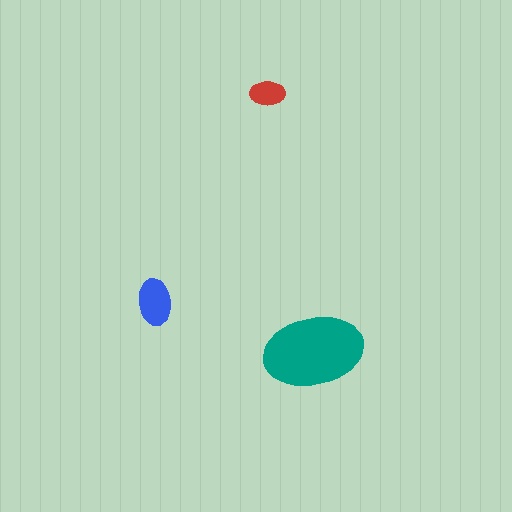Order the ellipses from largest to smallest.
the teal one, the blue one, the red one.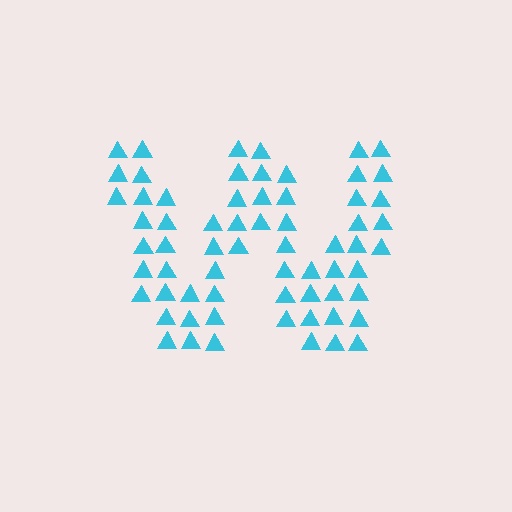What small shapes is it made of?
It is made of small triangles.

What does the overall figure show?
The overall figure shows the letter W.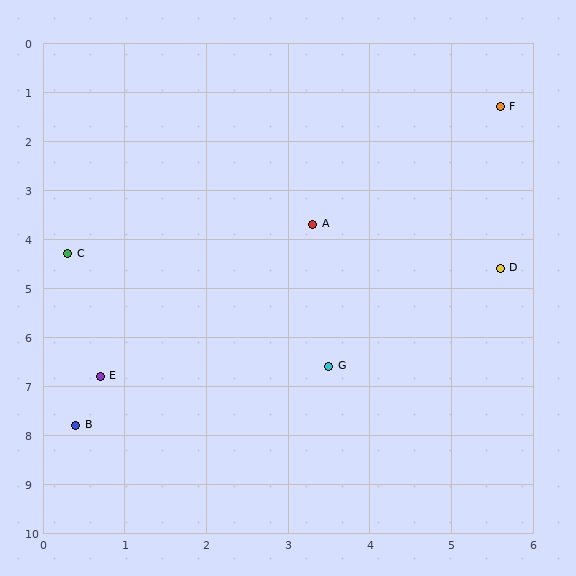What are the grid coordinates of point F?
Point F is at approximately (5.6, 1.3).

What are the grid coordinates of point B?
Point B is at approximately (0.4, 7.8).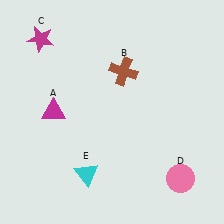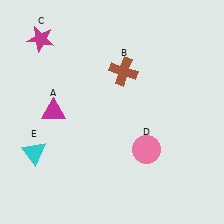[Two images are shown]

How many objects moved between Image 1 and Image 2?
2 objects moved between the two images.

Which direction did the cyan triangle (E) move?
The cyan triangle (E) moved left.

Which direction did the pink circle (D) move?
The pink circle (D) moved left.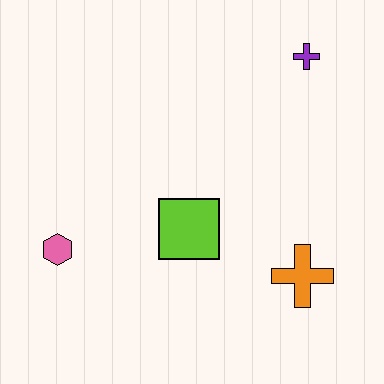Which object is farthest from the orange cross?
The pink hexagon is farthest from the orange cross.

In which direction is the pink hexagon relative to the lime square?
The pink hexagon is to the left of the lime square.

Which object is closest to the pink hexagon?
The lime square is closest to the pink hexagon.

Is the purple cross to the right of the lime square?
Yes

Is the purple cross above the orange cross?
Yes